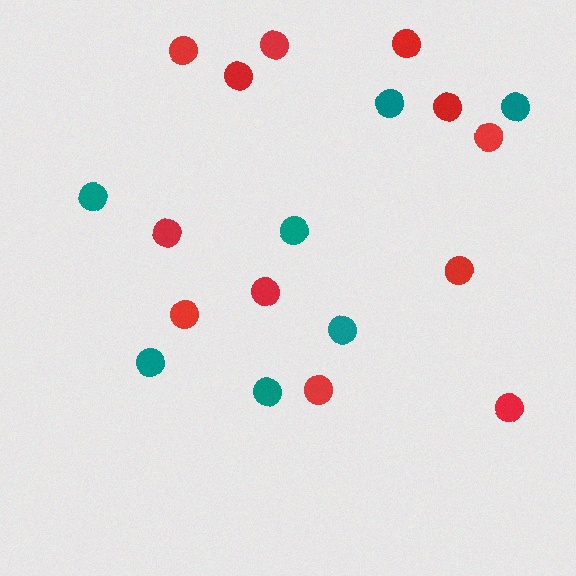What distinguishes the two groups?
There are 2 groups: one group of teal circles (7) and one group of red circles (12).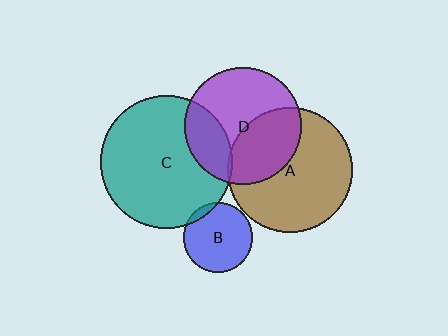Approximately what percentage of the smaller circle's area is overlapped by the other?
Approximately 5%.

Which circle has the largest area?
Circle C (teal).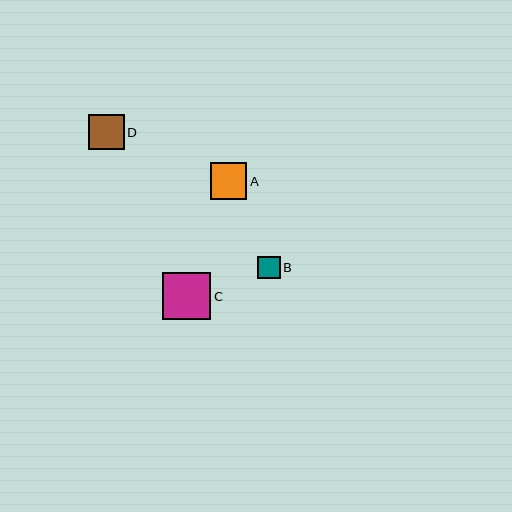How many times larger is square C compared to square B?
Square C is approximately 2.1 times the size of square B.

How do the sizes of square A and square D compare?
Square A and square D are approximately the same size.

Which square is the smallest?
Square B is the smallest with a size of approximately 22 pixels.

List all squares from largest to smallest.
From largest to smallest: C, A, D, B.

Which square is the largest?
Square C is the largest with a size of approximately 48 pixels.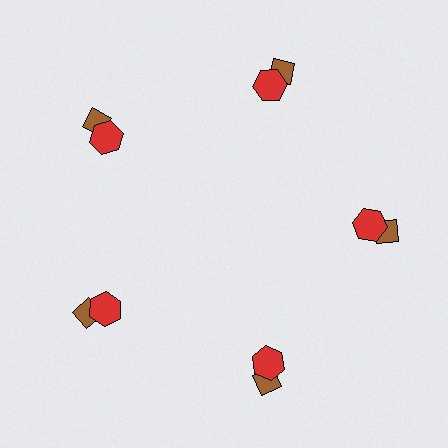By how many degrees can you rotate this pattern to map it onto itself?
The pattern maps onto itself every 72 degrees of rotation.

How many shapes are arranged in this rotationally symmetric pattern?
There are 10 shapes, arranged in 5 groups of 2.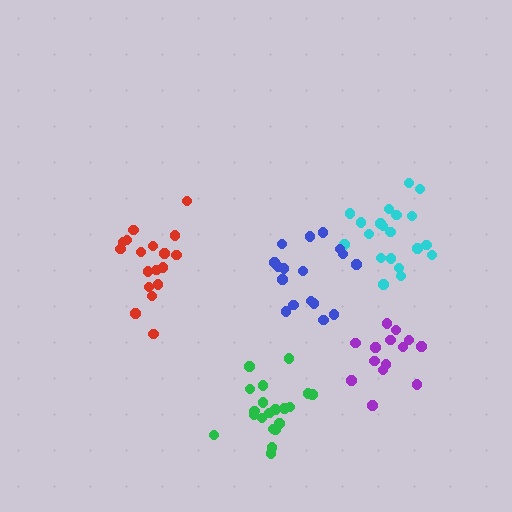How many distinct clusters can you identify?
There are 5 distinct clusters.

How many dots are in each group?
Group 1: 18 dots, Group 2: 20 dots, Group 3: 17 dots, Group 4: 15 dots, Group 5: 20 dots (90 total).